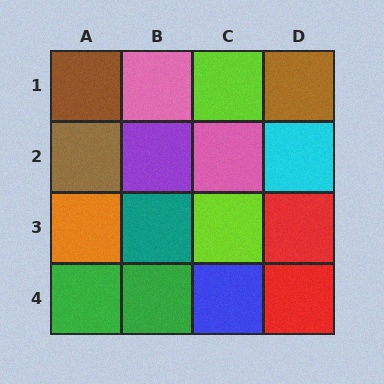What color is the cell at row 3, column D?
Red.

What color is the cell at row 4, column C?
Blue.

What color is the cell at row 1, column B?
Pink.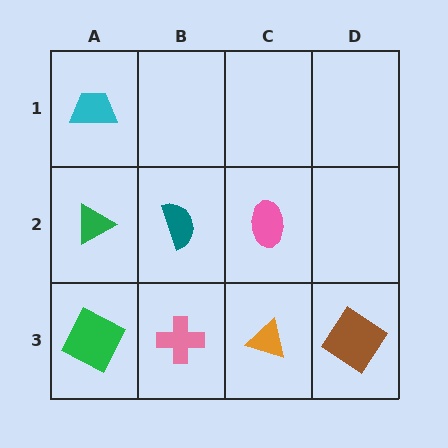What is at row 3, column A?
A green square.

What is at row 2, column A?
A green triangle.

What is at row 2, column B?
A teal semicircle.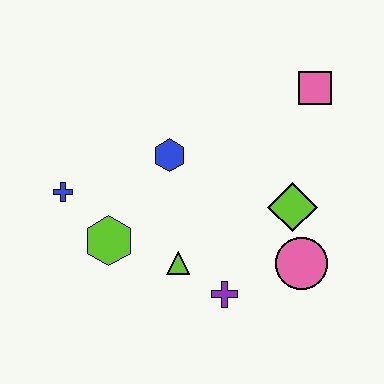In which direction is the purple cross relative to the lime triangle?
The purple cross is to the right of the lime triangle.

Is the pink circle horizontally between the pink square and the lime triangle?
Yes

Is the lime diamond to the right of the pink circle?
No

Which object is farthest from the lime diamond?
The blue cross is farthest from the lime diamond.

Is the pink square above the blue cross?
Yes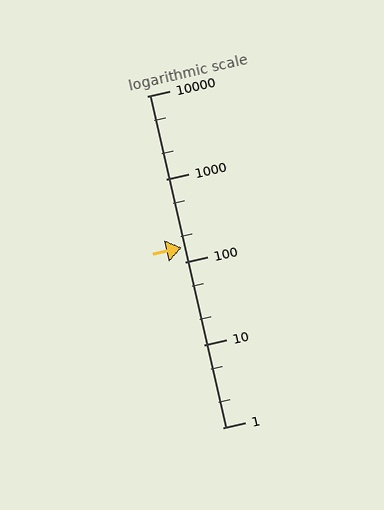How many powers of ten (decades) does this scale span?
The scale spans 4 decades, from 1 to 10000.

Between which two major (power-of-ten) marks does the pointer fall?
The pointer is between 100 and 1000.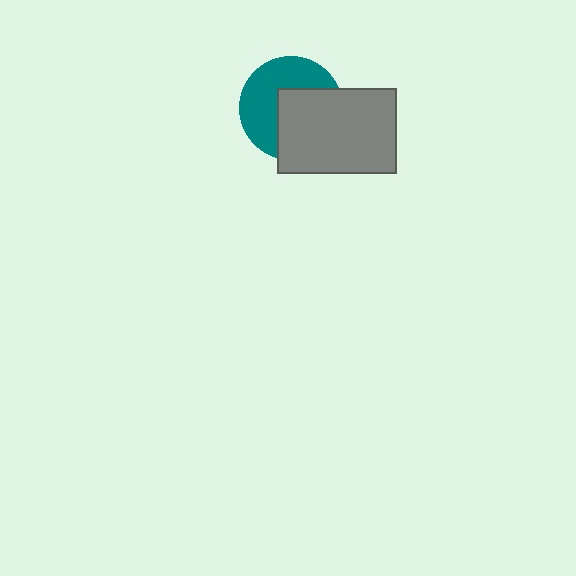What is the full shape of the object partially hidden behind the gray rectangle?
The partially hidden object is a teal circle.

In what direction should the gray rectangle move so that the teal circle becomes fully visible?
The gray rectangle should move toward the lower-right. That is the shortest direction to clear the overlap and leave the teal circle fully visible.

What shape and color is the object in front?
The object in front is a gray rectangle.